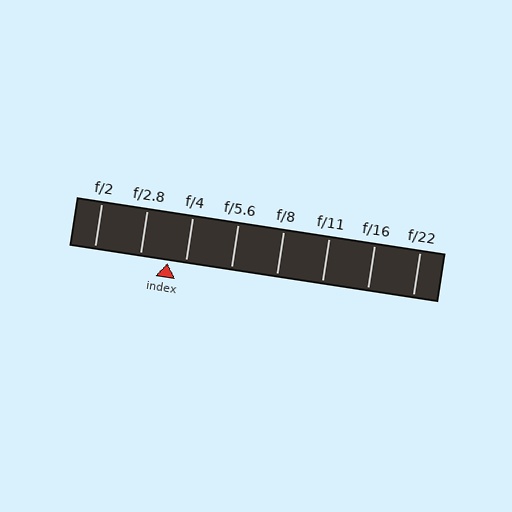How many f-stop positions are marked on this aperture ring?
There are 8 f-stop positions marked.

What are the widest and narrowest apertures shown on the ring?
The widest aperture shown is f/2 and the narrowest is f/22.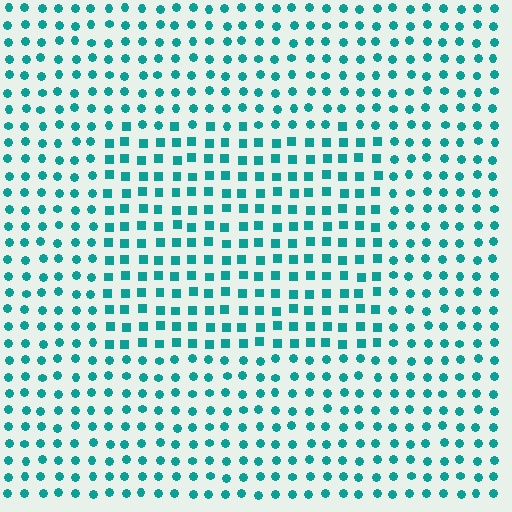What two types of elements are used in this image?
The image uses squares inside the rectangle region and circles outside it.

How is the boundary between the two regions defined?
The boundary is defined by a change in element shape: squares inside vs. circles outside. All elements share the same color and spacing.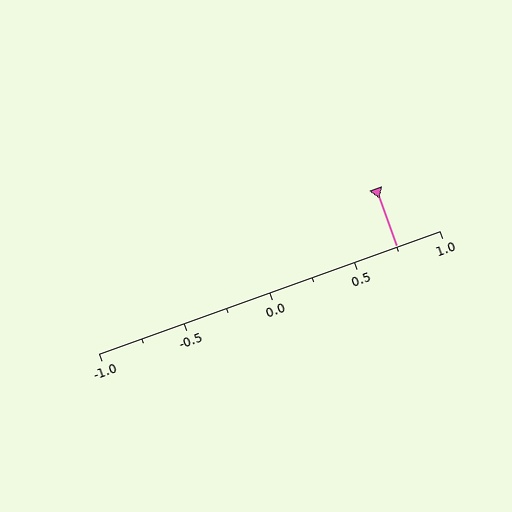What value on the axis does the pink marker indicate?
The marker indicates approximately 0.75.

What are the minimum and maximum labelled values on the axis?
The axis runs from -1.0 to 1.0.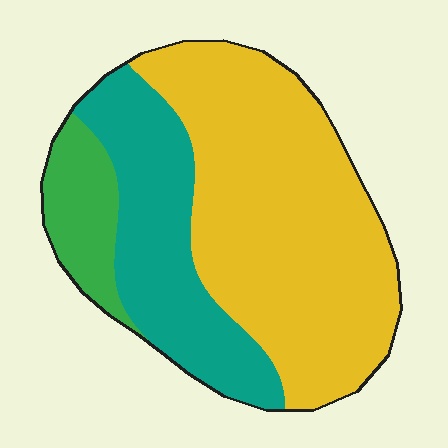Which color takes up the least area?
Green, at roughly 10%.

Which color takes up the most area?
Yellow, at roughly 60%.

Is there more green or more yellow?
Yellow.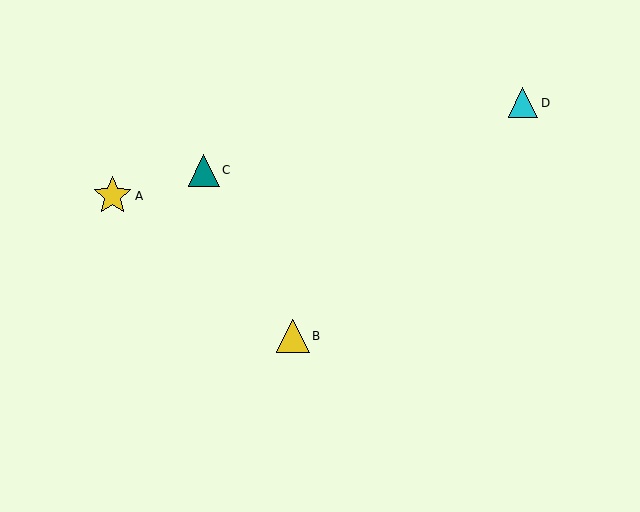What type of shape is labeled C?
Shape C is a teal triangle.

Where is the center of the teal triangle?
The center of the teal triangle is at (204, 170).